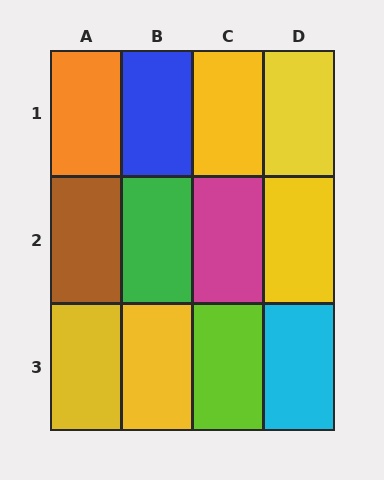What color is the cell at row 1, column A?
Orange.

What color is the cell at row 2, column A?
Brown.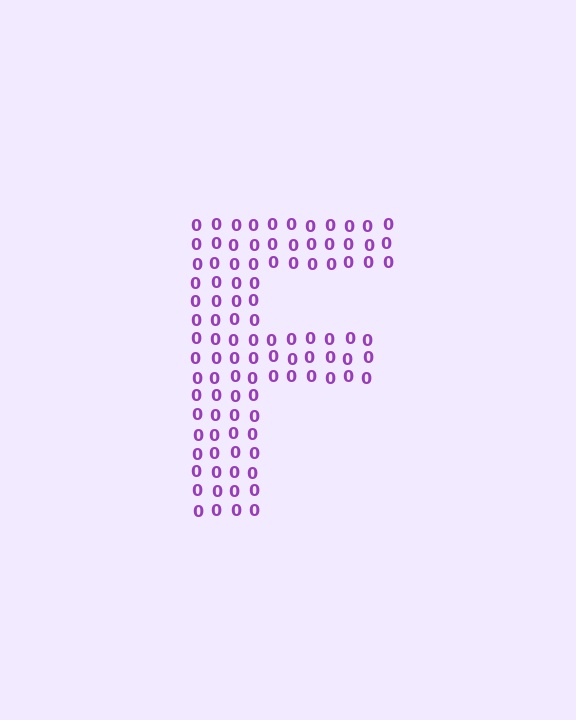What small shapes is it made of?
It is made of small digit 0's.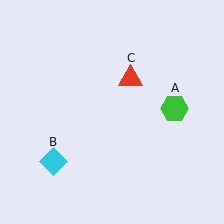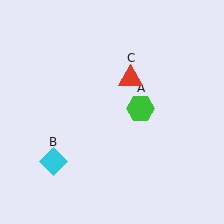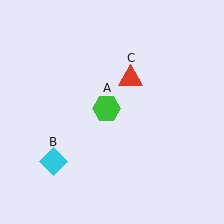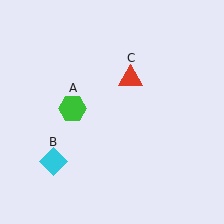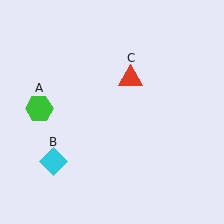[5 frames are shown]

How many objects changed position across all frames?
1 object changed position: green hexagon (object A).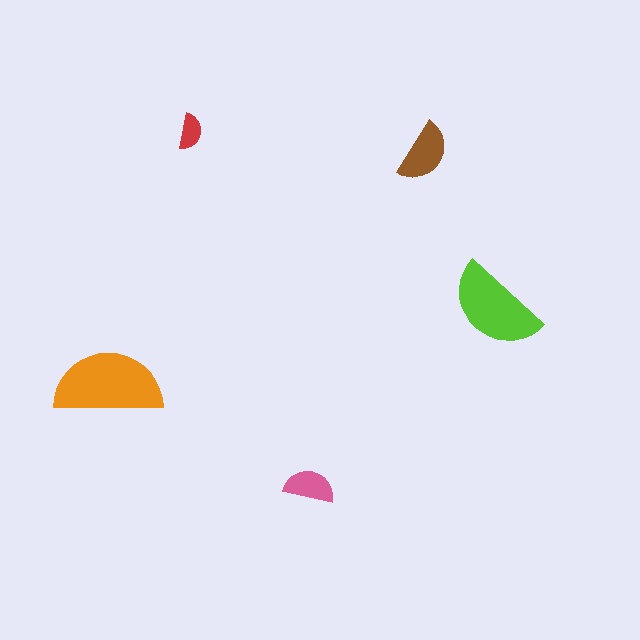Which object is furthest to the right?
The lime semicircle is rightmost.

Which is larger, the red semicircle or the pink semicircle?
The pink one.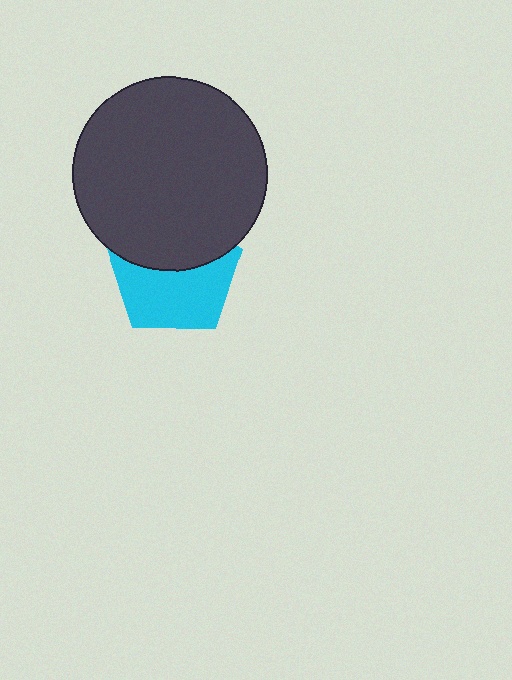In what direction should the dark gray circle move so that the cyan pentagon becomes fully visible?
The dark gray circle should move up. That is the shortest direction to clear the overlap and leave the cyan pentagon fully visible.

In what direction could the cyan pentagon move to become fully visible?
The cyan pentagon could move down. That would shift it out from behind the dark gray circle entirely.